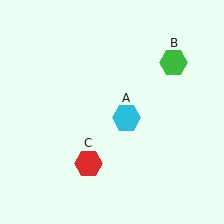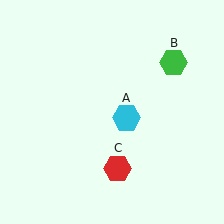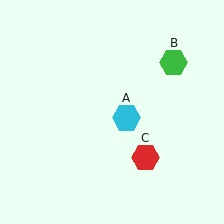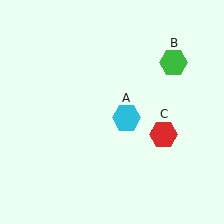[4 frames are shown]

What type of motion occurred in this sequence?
The red hexagon (object C) rotated counterclockwise around the center of the scene.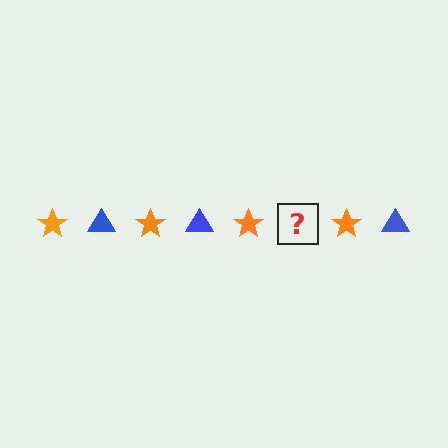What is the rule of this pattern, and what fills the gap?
The rule is that the pattern alternates between orange star and blue triangle. The gap should be filled with a blue triangle.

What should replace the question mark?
The question mark should be replaced with a blue triangle.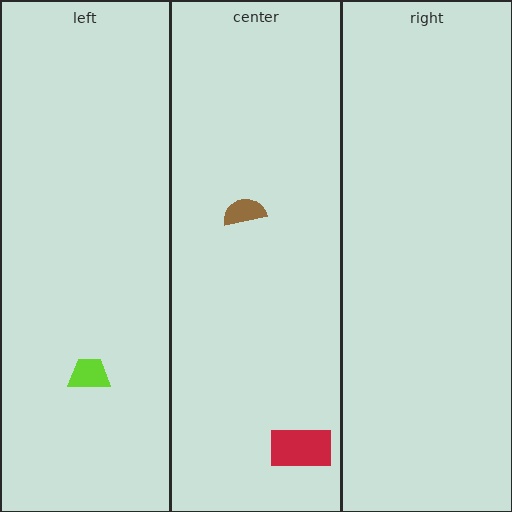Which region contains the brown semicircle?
The center region.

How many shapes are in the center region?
2.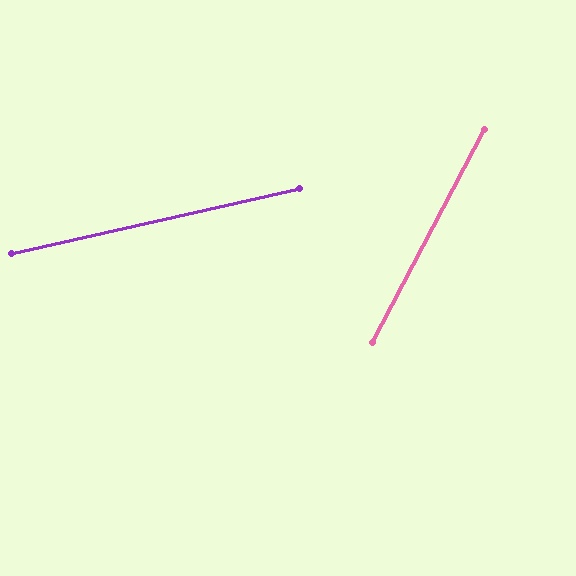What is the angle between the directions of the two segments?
Approximately 50 degrees.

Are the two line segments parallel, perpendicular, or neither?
Neither parallel nor perpendicular — they differ by about 50°.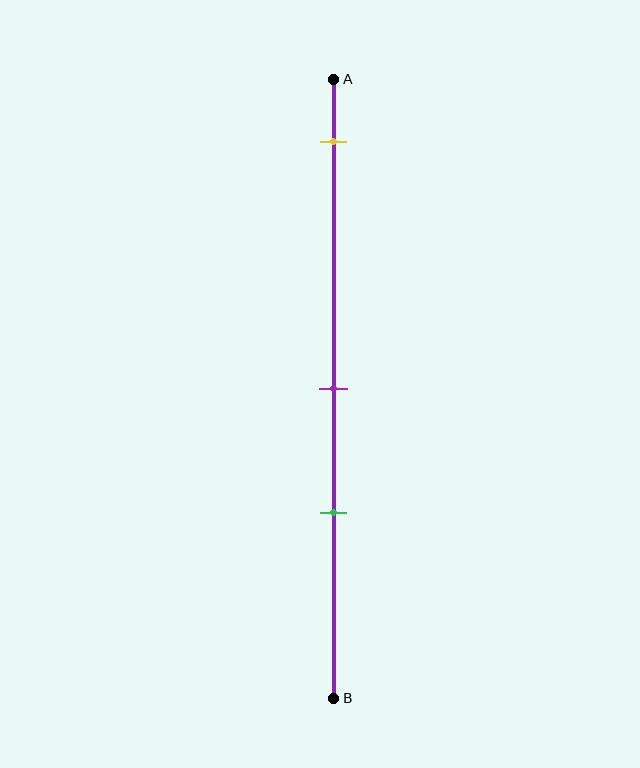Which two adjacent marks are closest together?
The purple and green marks are the closest adjacent pair.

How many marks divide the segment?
There are 3 marks dividing the segment.